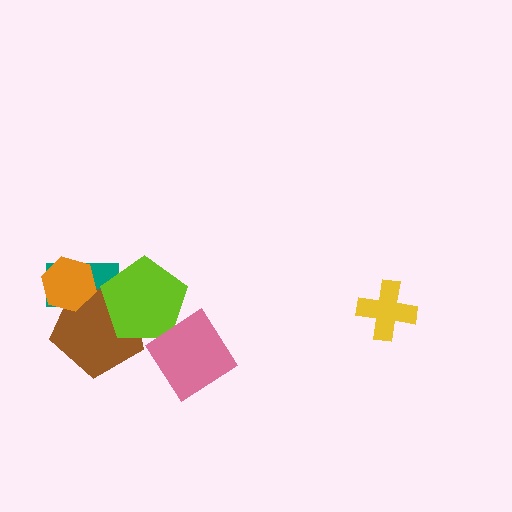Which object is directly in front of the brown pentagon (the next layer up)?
The lime pentagon is directly in front of the brown pentagon.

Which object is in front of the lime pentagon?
The pink diamond is in front of the lime pentagon.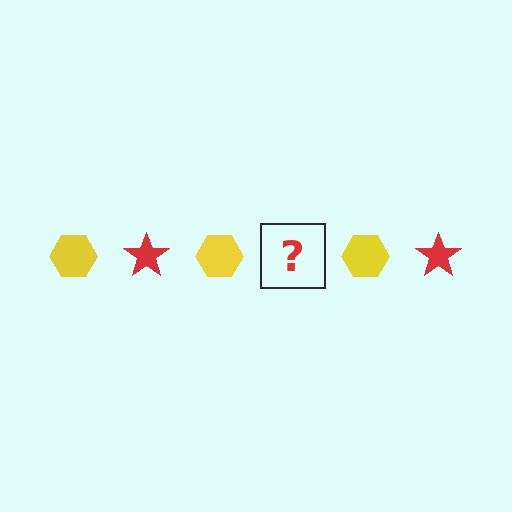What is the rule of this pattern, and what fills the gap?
The rule is that the pattern alternates between yellow hexagon and red star. The gap should be filled with a red star.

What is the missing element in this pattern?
The missing element is a red star.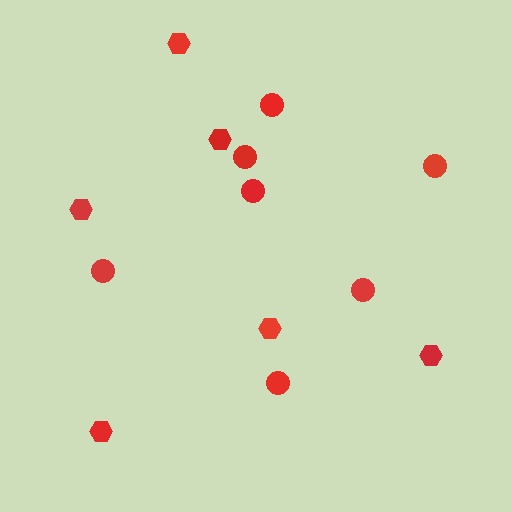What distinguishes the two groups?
There are 2 groups: one group of hexagons (6) and one group of circles (7).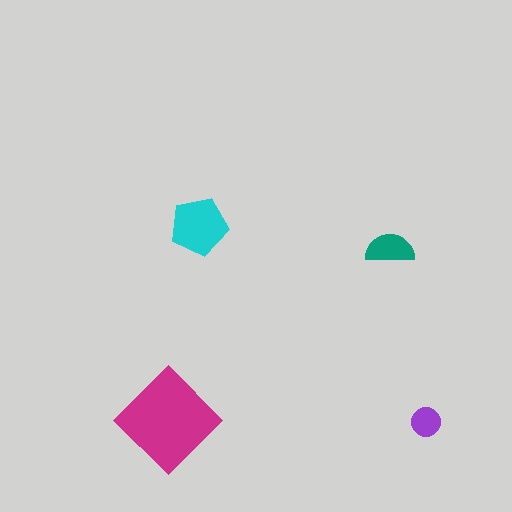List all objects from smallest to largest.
The purple circle, the teal semicircle, the cyan pentagon, the magenta diamond.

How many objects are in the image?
There are 4 objects in the image.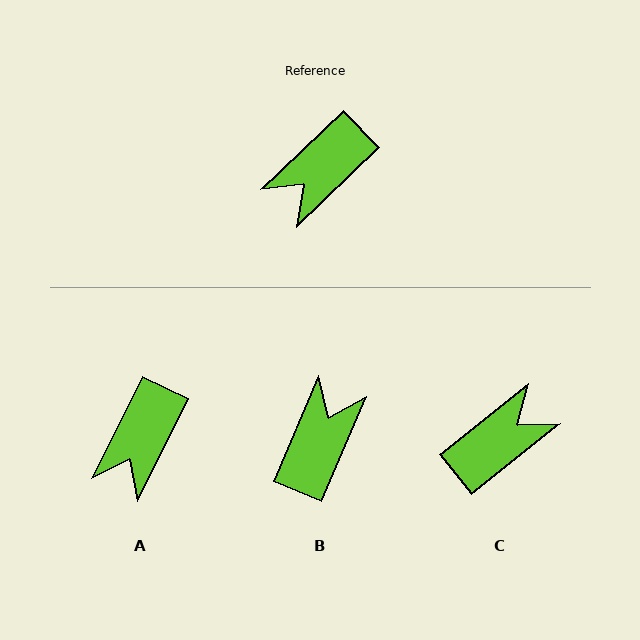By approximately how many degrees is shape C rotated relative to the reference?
Approximately 175 degrees counter-clockwise.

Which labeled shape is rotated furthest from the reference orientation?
C, about 175 degrees away.